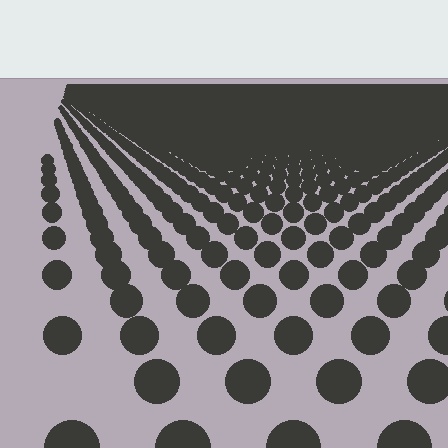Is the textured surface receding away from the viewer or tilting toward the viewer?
The surface is receding away from the viewer. Texture elements get smaller and denser toward the top.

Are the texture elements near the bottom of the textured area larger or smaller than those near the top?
Larger. Near the bottom, elements are closer to the viewer and appear at a bigger on-screen size.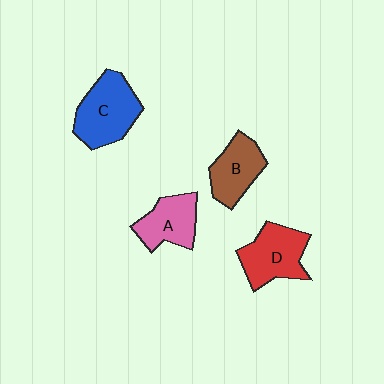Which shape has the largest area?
Shape C (blue).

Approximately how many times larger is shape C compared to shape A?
Approximately 1.4 times.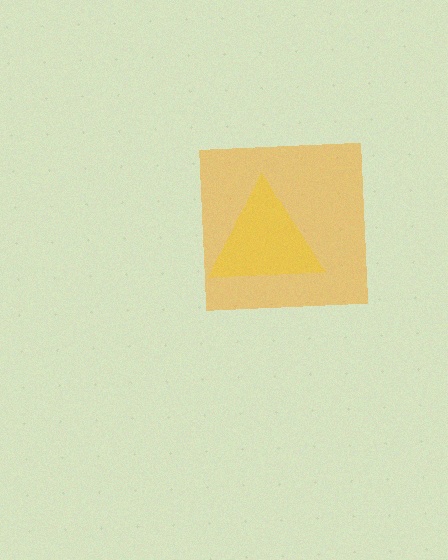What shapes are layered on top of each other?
The layered shapes are: an orange square, a yellow triangle.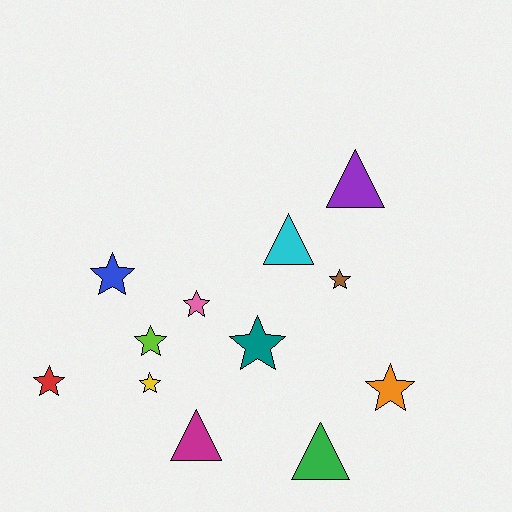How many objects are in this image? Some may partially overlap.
There are 12 objects.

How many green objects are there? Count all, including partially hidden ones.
There is 1 green object.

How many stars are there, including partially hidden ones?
There are 8 stars.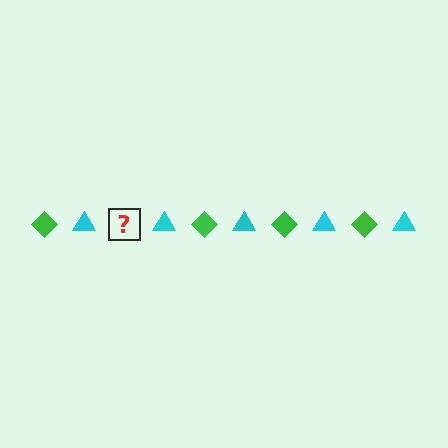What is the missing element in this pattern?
The missing element is a green diamond.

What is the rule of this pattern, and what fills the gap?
The rule is that the pattern alternates between green diamond and cyan triangle. The gap should be filled with a green diamond.